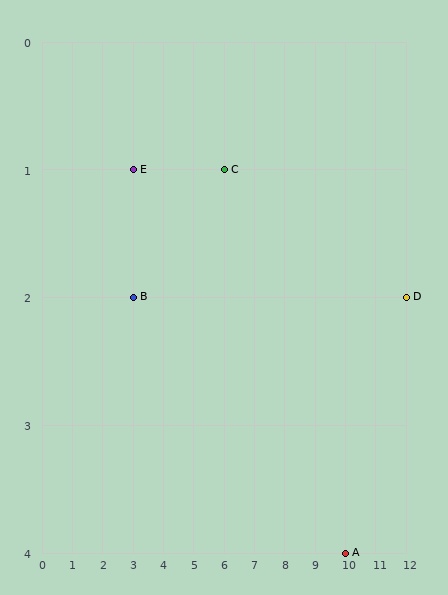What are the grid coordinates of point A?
Point A is at grid coordinates (10, 4).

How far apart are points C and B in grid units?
Points C and B are 3 columns and 1 row apart (about 3.2 grid units diagonally).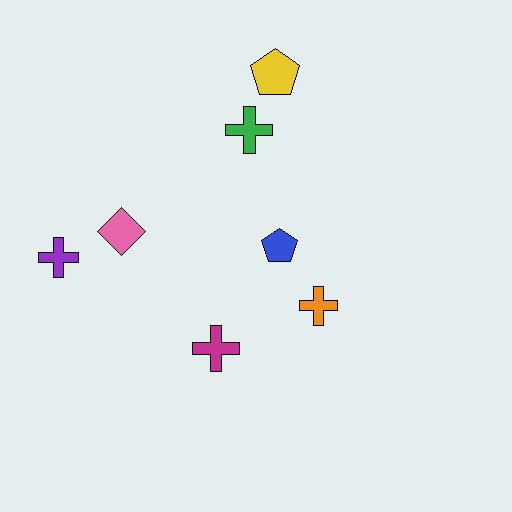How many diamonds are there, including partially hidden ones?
There is 1 diamond.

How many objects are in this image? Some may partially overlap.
There are 7 objects.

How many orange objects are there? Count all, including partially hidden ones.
There is 1 orange object.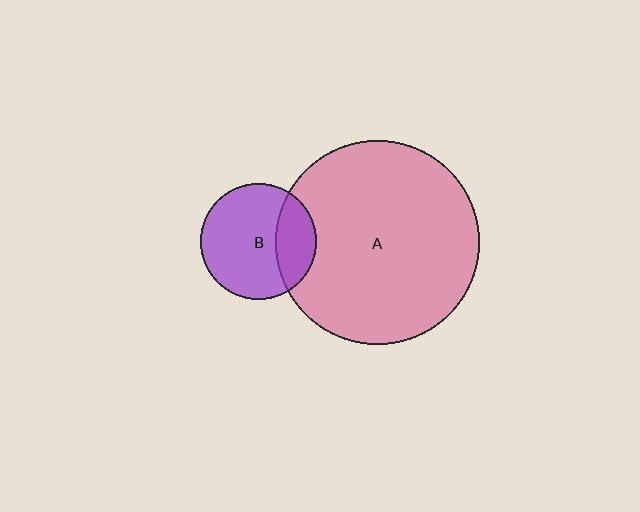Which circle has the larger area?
Circle A (pink).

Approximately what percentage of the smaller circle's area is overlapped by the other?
Approximately 25%.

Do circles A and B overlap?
Yes.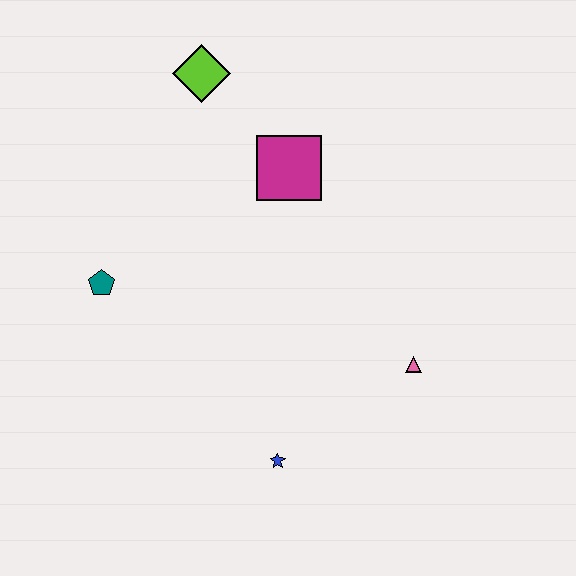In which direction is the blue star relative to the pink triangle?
The blue star is to the left of the pink triangle.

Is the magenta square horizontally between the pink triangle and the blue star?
Yes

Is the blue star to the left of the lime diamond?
No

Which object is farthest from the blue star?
The lime diamond is farthest from the blue star.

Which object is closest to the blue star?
The pink triangle is closest to the blue star.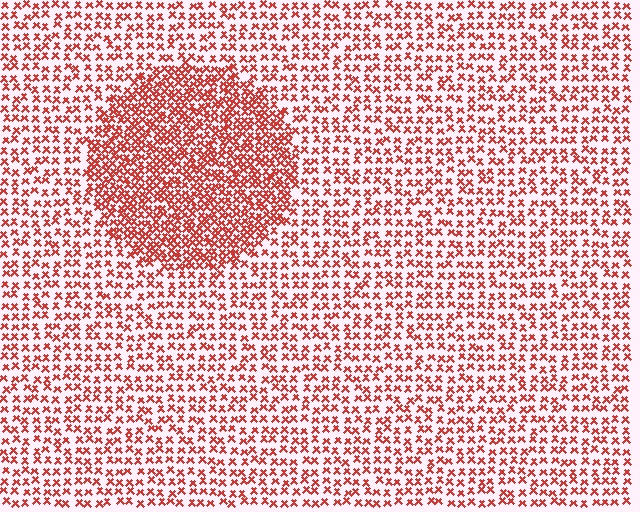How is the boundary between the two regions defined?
The boundary is defined by a change in element density (approximately 2.0x ratio). All elements are the same color, size, and shape.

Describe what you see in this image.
The image contains small red elements arranged at two different densities. A circle-shaped region is visible where the elements are more densely packed than the surrounding area.